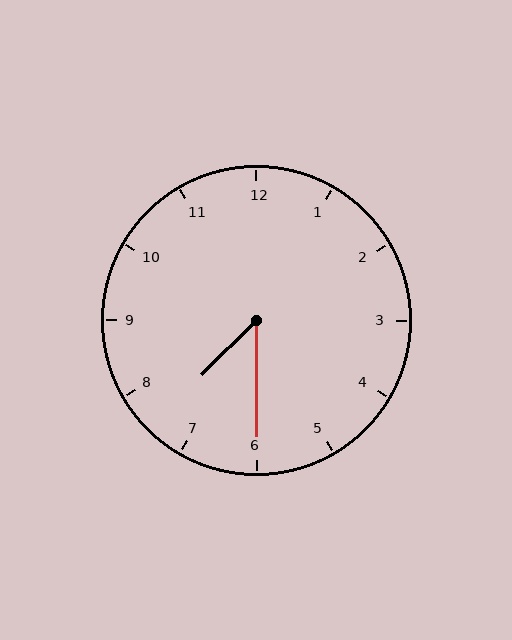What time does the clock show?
7:30.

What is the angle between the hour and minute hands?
Approximately 45 degrees.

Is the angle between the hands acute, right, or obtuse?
It is acute.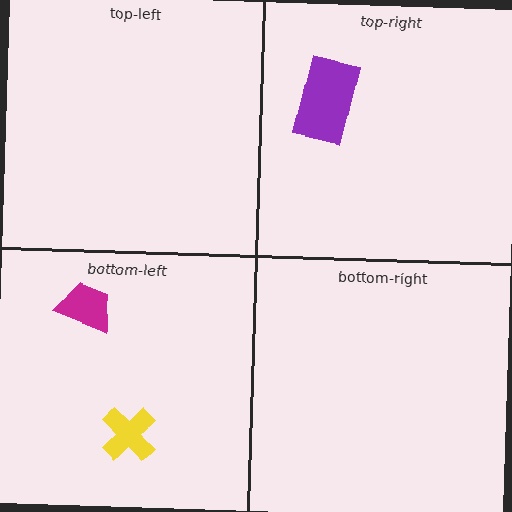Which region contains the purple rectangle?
The top-right region.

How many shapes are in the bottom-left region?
2.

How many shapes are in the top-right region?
1.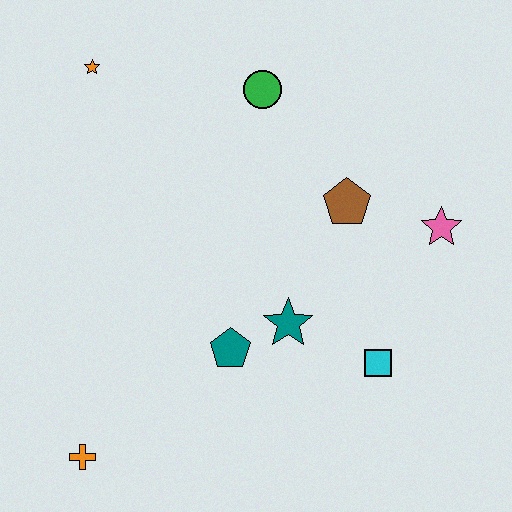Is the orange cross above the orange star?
No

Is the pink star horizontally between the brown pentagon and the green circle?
No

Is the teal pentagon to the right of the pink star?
No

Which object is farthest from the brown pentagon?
The orange cross is farthest from the brown pentagon.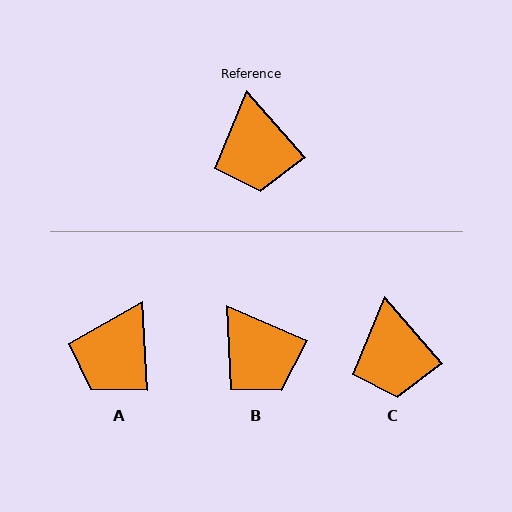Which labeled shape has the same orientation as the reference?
C.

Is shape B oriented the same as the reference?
No, it is off by about 25 degrees.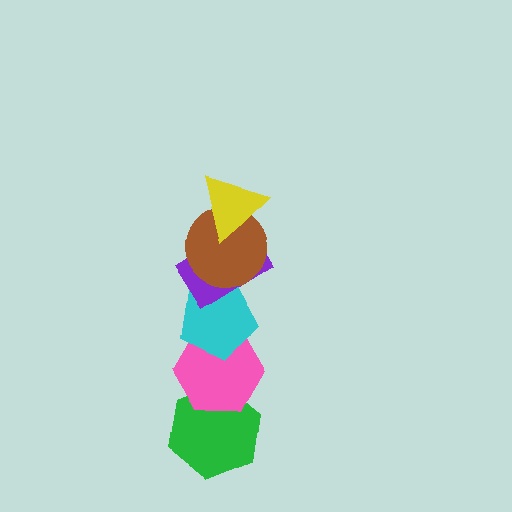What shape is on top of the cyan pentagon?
The purple rectangle is on top of the cyan pentagon.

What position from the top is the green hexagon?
The green hexagon is 6th from the top.